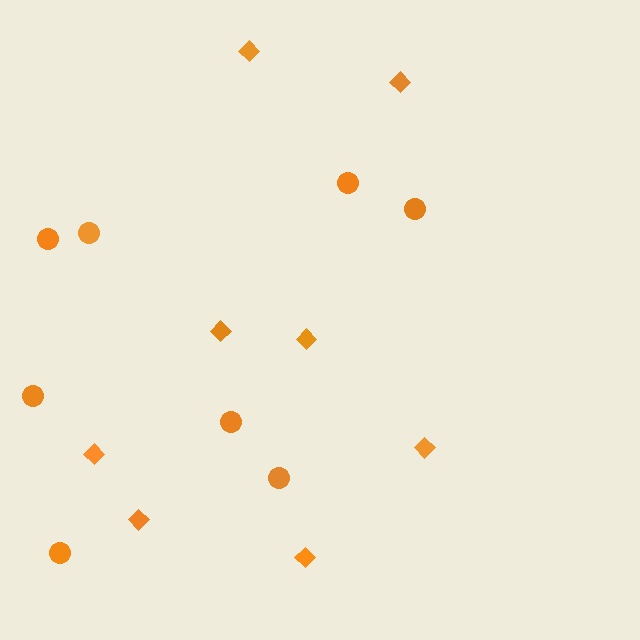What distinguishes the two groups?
There are 2 groups: one group of diamonds (8) and one group of circles (8).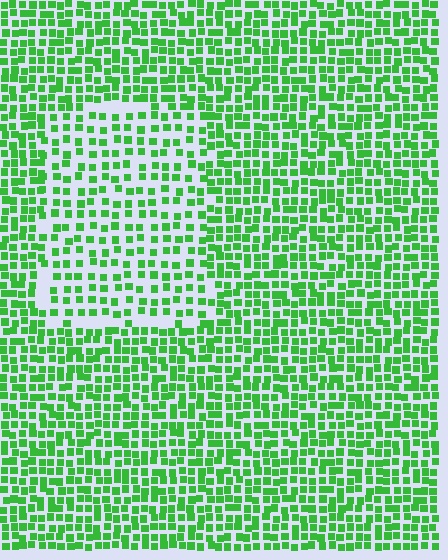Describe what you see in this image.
The image contains small green elements arranged at two different densities. A rectangle-shaped region is visible where the elements are less densely packed than the surrounding area.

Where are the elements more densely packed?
The elements are more densely packed outside the rectangle boundary.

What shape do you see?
I see a rectangle.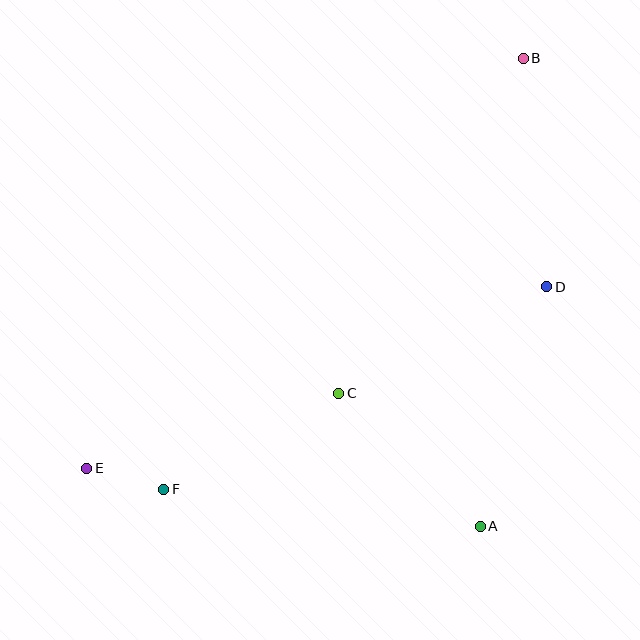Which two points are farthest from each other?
Points B and E are farthest from each other.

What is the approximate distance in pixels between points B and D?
The distance between B and D is approximately 230 pixels.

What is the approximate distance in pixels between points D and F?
The distance between D and F is approximately 433 pixels.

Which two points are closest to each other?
Points E and F are closest to each other.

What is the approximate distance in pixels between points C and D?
The distance between C and D is approximately 234 pixels.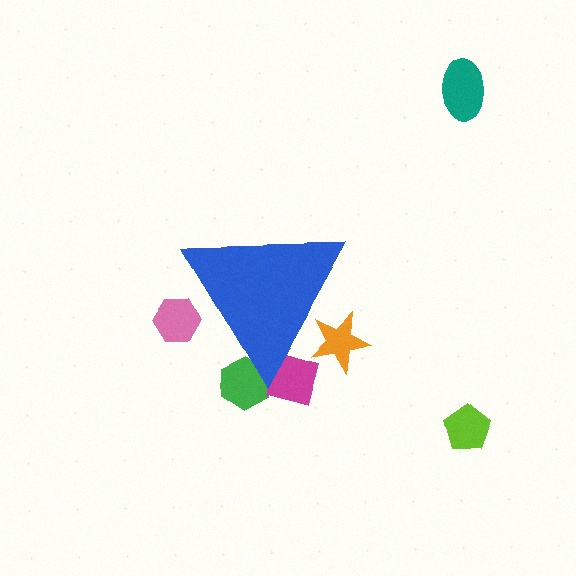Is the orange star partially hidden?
Yes, the orange star is partially hidden behind the blue triangle.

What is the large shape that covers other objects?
A blue triangle.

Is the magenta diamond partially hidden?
Yes, the magenta diamond is partially hidden behind the blue triangle.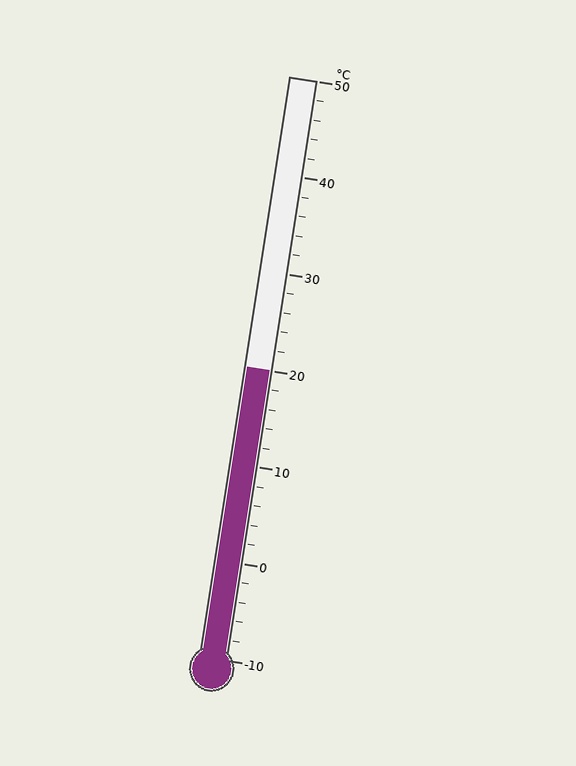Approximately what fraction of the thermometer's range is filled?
The thermometer is filled to approximately 50% of its range.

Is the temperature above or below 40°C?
The temperature is below 40°C.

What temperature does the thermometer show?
The thermometer shows approximately 20°C.